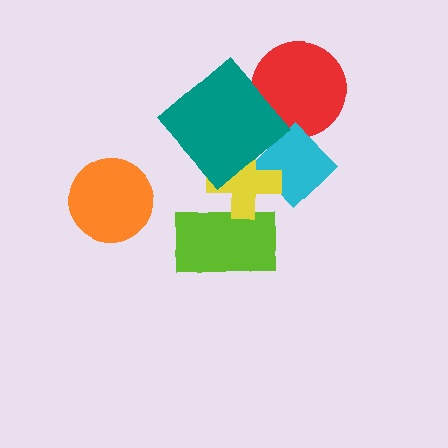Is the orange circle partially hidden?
No, no other shape covers it.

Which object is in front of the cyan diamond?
The yellow cross is in front of the cyan diamond.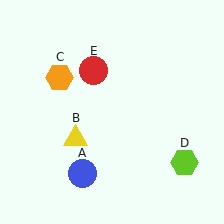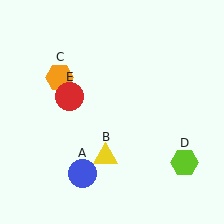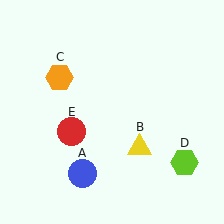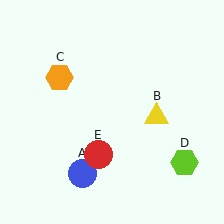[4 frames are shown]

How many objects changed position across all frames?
2 objects changed position: yellow triangle (object B), red circle (object E).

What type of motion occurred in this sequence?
The yellow triangle (object B), red circle (object E) rotated counterclockwise around the center of the scene.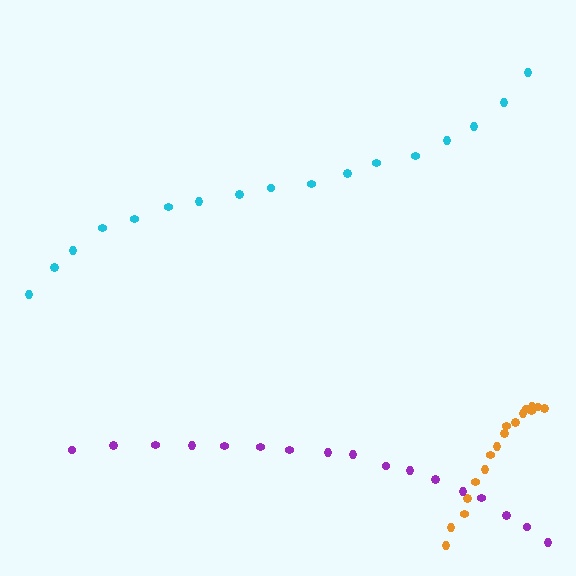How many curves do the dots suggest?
There are 3 distinct paths.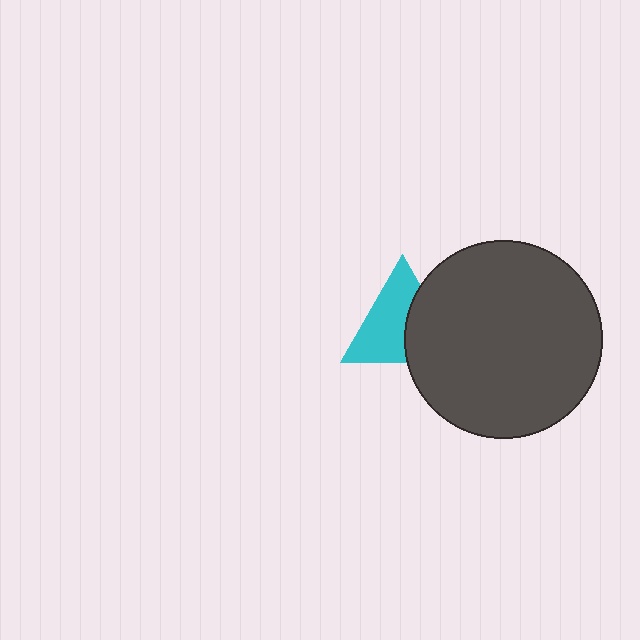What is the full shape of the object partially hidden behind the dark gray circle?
The partially hidden object is a cyan triangle.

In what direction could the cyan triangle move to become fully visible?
The cyan triangle could move left. That would shift it out from behind the dark gray circle entirely.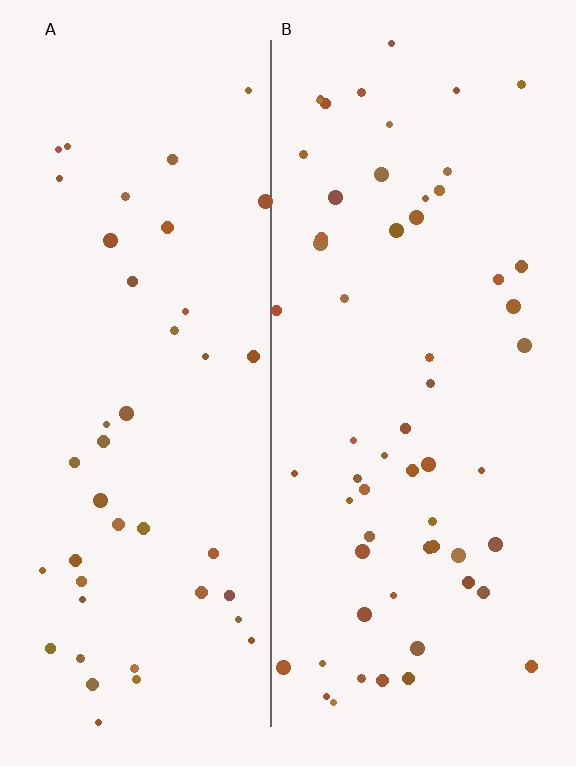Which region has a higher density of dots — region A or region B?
B (the right).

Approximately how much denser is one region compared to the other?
Approximately 1.3× — region B over region A.